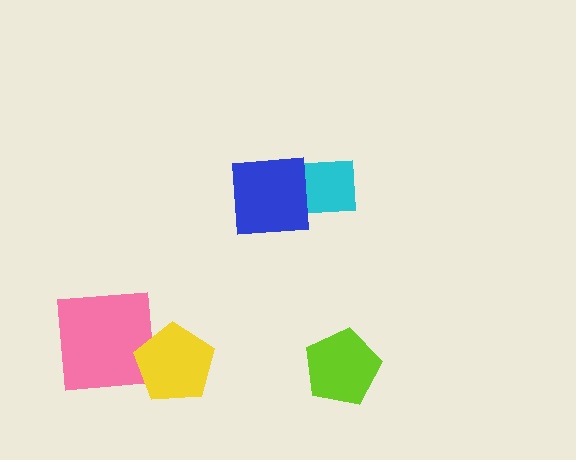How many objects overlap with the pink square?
1 object overlaps with the pink square.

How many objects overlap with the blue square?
1 object overlaps with the blue square.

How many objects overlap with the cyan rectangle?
1 object overlaps with the cyan rectangle.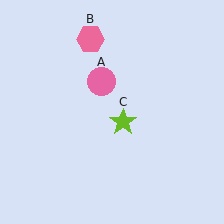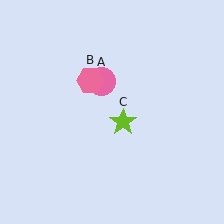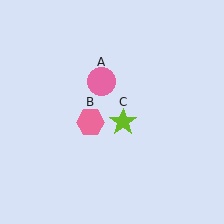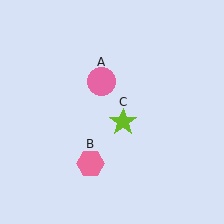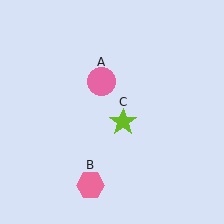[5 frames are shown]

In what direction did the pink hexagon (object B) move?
The pink hexagon (object B) moved down.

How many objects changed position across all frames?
1 object changed position: pink hexagon (object B).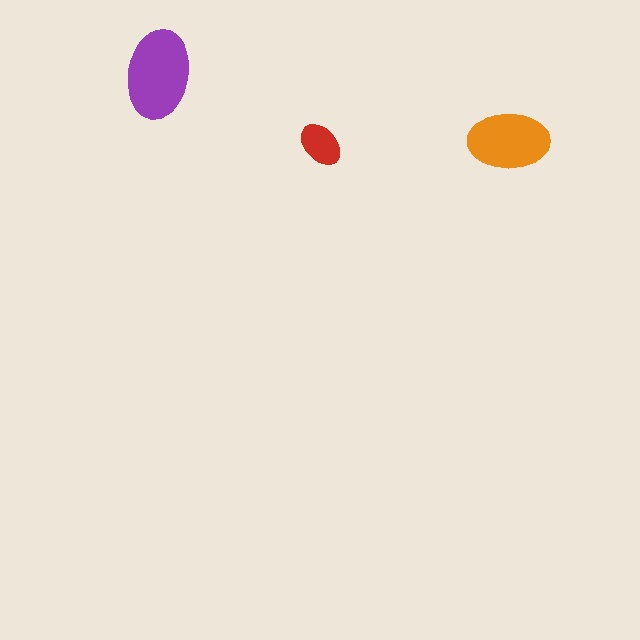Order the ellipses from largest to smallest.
the purple one, the orange one, the red one.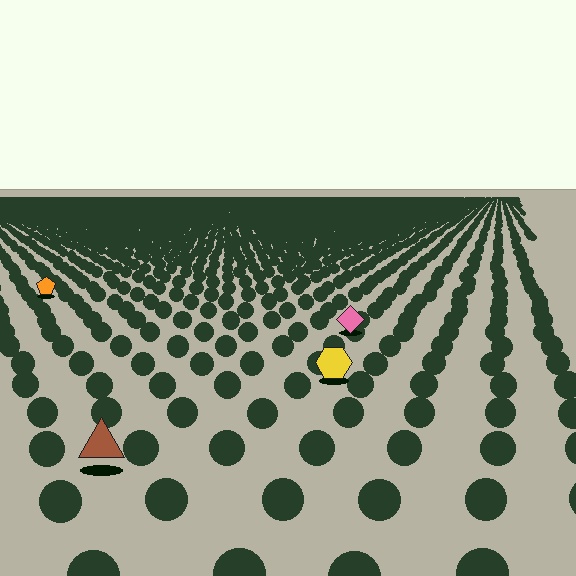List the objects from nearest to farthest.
From nearest to farthest: the brown triangle, the yellow hexagon, the pink diamond, the orange pentagon.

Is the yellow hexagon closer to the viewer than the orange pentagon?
Yes. The yellow hexagon is closer — you can tell from the texture gradient: the ground texture is coarser near it.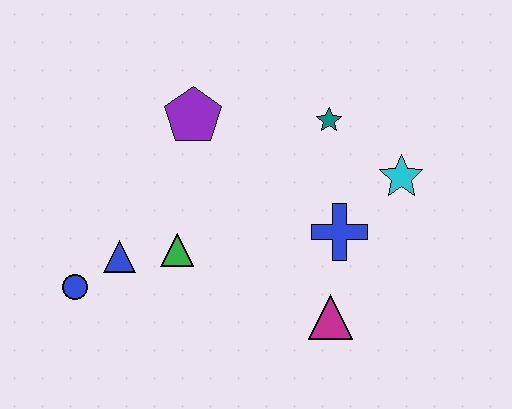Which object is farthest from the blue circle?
The cyan star is farthest from the blue circle.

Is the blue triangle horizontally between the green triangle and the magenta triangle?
No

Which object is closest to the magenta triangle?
The blue cross is closest to the magenta triangle.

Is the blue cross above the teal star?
No